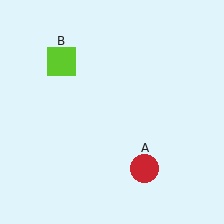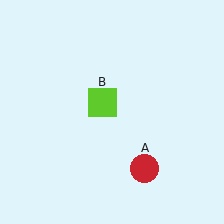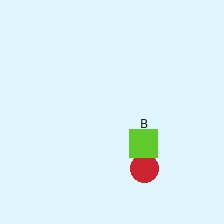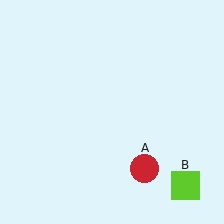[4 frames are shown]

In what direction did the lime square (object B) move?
The lime square (object B) moved down and to the right.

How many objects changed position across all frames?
1 object changed position: lime square (object B).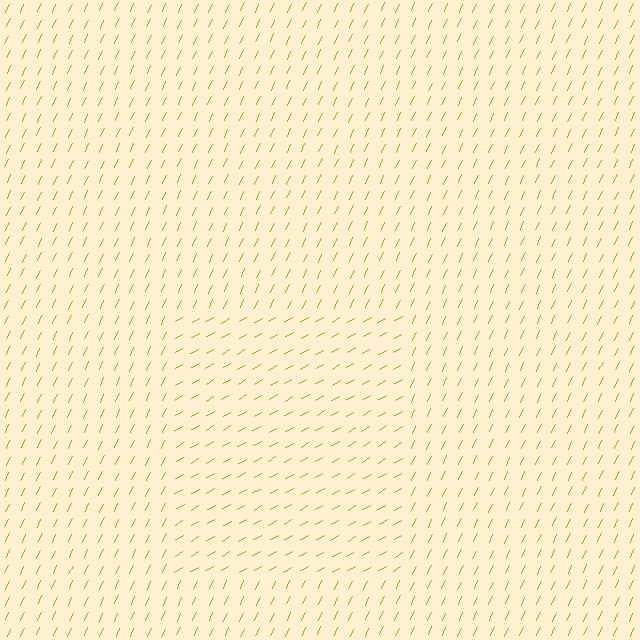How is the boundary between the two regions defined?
The boundary is defined purely by a change in line orientation (approximately 35 degrees difference). All lines are the same color and thickness.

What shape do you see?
I see a rectangle.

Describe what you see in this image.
The image is filled with small orange line segments. A rectangle region in the image has lines oriented differently from the surrounding lines, creating a visible texture boundary.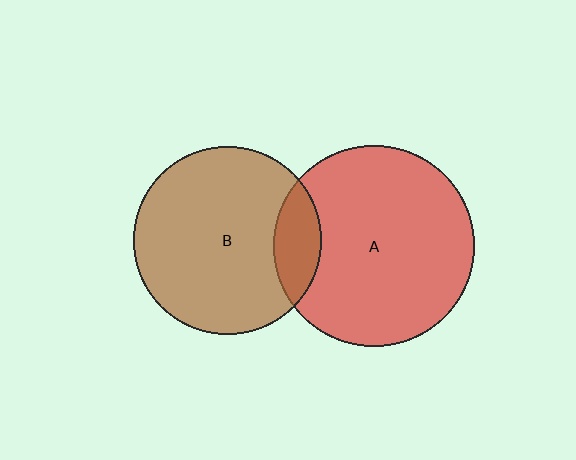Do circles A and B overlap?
Yes.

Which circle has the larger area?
Circle A (red).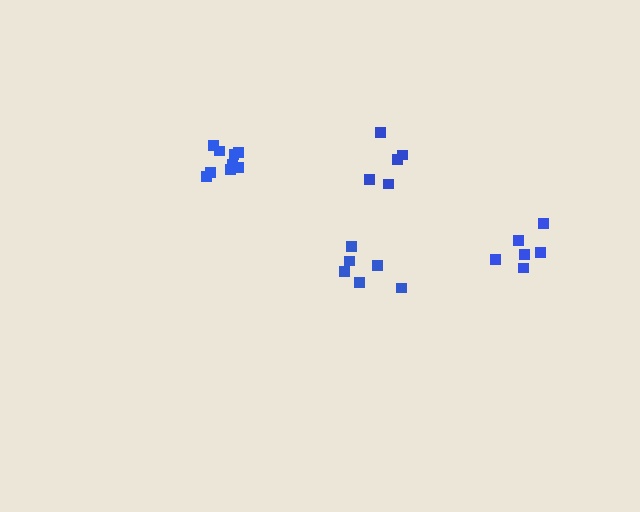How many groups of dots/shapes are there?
There are 4 groups.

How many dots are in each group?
Group 1: 9 dots, Group 2: 6 dots, Group 3: 5 dots, Group 4: 6 dots (26 total).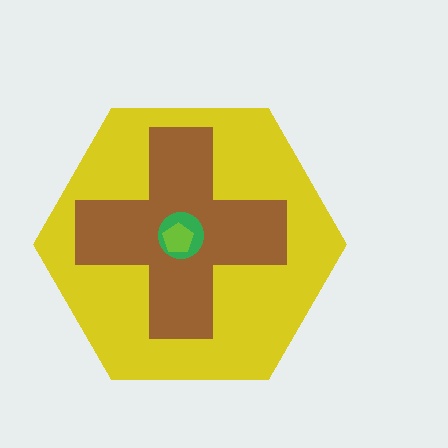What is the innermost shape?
The lime pentagon.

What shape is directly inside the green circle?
The lime pentagon.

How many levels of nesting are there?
4.